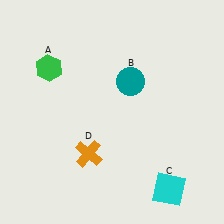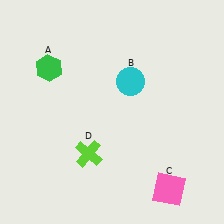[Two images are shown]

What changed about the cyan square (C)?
In Image 1, C is cyan. In Image 2, it changed to pink.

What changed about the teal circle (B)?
In Image 1, B is teal. In Image 2, it changed to cyan.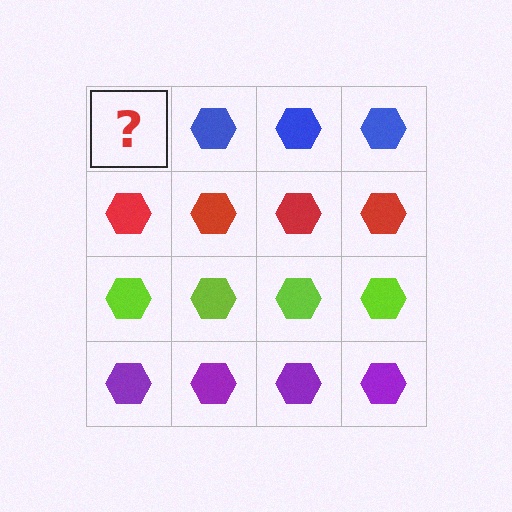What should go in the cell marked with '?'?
The missing cell should contain a blue hexagon.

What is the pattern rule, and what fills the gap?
The rule is that each row has a consistent color. The gap should be filled with a blue hexagon.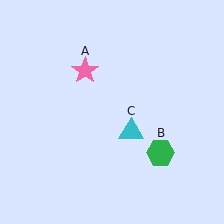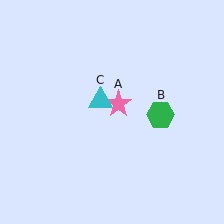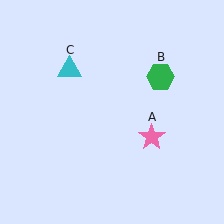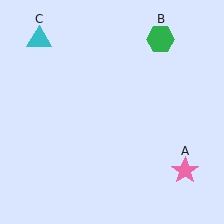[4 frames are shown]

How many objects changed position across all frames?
3 objects changed position: pink star (object A), green hexagon (object B), cyan triangle (object C).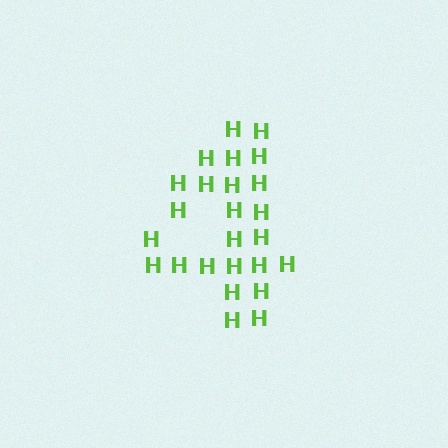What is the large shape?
The large shape is the digit 4.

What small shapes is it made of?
It is made of small letter H's.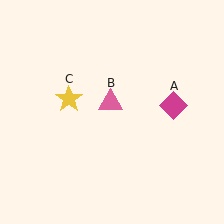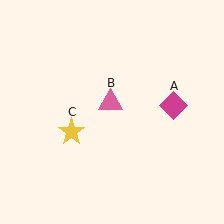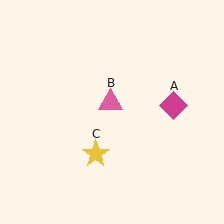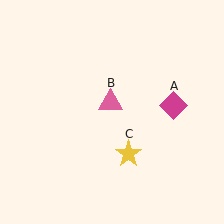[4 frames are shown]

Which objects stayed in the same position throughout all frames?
Magenta diamond (object A) and pink triangle (object B) remained stationary.